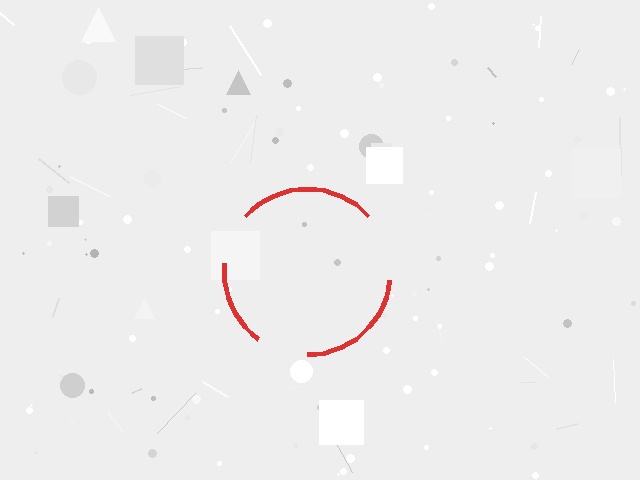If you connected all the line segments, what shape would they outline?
They would outline a circle.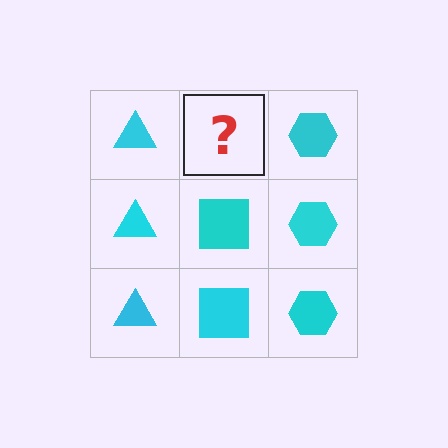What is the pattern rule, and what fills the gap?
The rule is that each column has a consistent shape. The gap should be filled with a cyan square.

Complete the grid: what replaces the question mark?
The question mark should be replaced with a cyan square.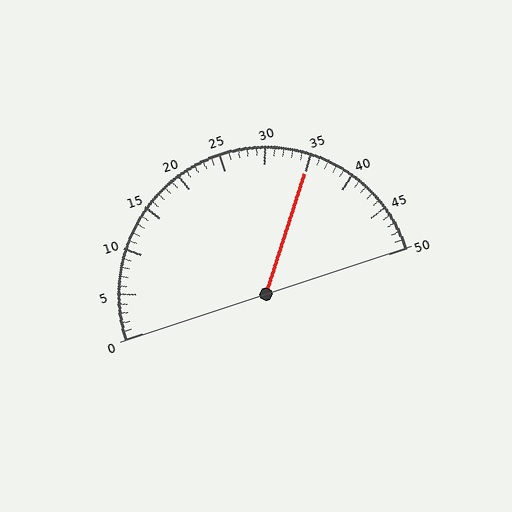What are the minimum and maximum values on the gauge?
The gauge ranges from 0 to 50.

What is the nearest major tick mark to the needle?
The nearest major tick mark is 35.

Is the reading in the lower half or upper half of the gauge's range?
The reading is in the upper half of the range (0 to 50).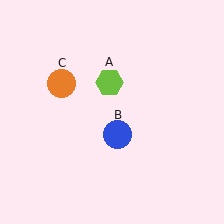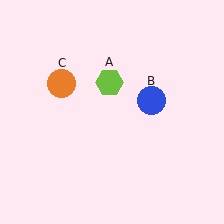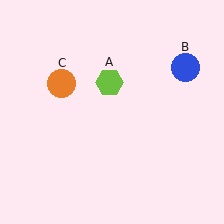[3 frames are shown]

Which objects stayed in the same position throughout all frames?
Lime hexagon (object A) and orange circle (object C) remained stationary.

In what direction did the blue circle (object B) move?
The blue circle (object B) moved up and to the right.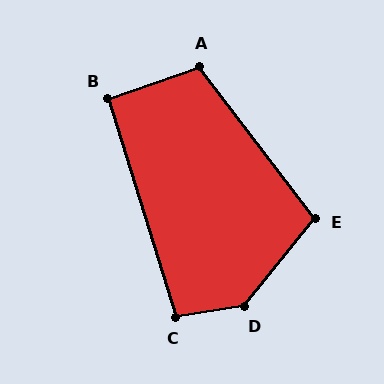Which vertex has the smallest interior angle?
B, at approximately 92 degrees.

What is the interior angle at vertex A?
Approximately 108 degrees (obtuse).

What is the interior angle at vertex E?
Approximately 104 degrees (obtuse).